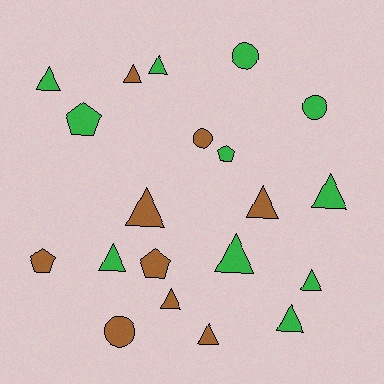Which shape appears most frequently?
Triangle, with 12 objects.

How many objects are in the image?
There are 20 objects.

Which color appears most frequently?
Green, with 11 objects.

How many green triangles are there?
There are 7 green triangles.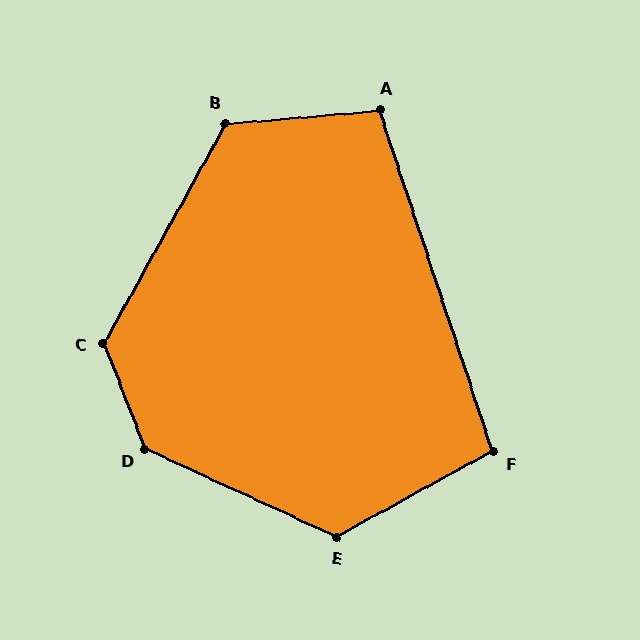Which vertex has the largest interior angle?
D, at approximately 136 degrees.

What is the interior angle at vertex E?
Approximately 127 degrees (obtuse).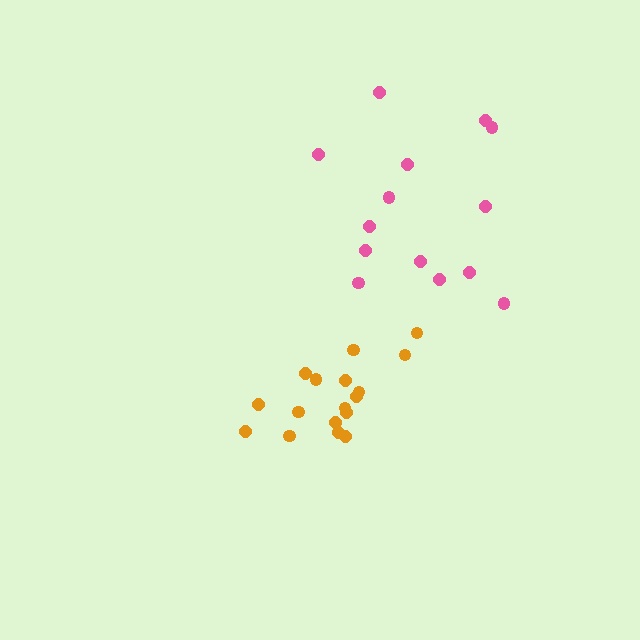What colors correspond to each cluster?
The clusters are colored: orange, pink.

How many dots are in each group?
Group 1: 17 dots, Group 2: 14 dots (31 total).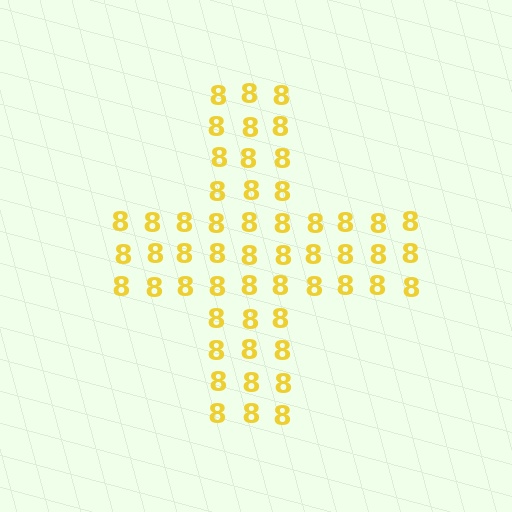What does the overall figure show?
The overall figure shows a cross.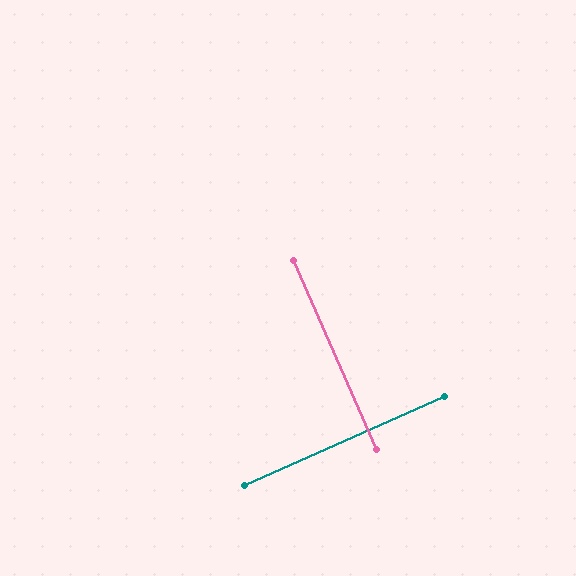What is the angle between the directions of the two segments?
Approximately 90 degrees.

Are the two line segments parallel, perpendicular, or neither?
Perpendicular — they meet at approximately 90°.